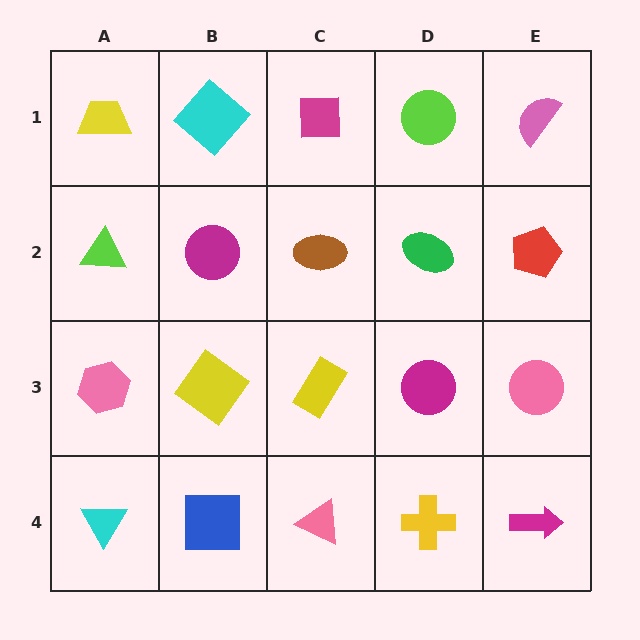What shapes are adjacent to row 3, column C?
A brown ellipse (row 2, column C), a pink triangle (row 4, column C), a yellow diamond (row 3, column B), a magenta circle (row 3, column D).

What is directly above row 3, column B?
A magenta circle.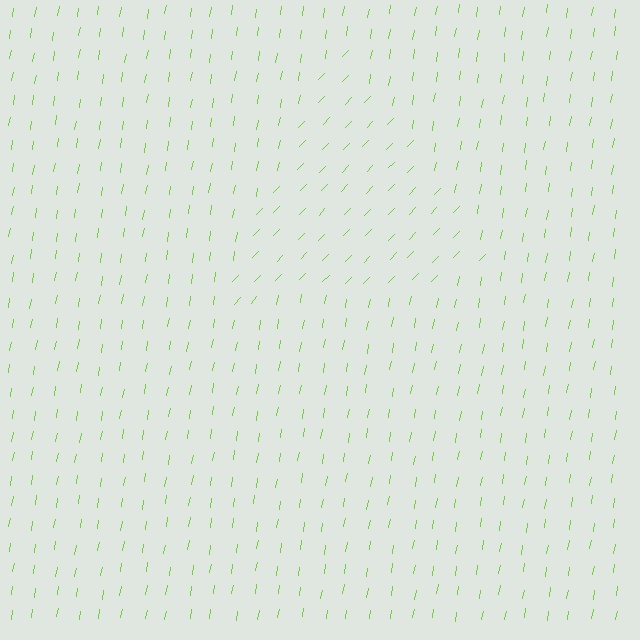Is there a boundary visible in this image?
Yes, there is a texture boundary formed by a change in line orientation.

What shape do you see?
I see a triangle.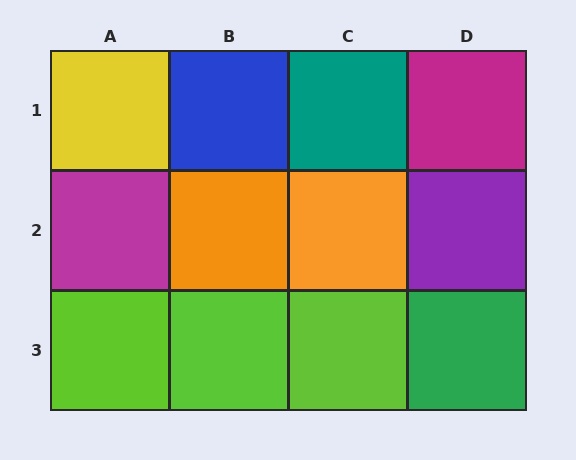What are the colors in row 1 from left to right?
Yellow, blue, teal, magenta.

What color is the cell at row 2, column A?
Magenta.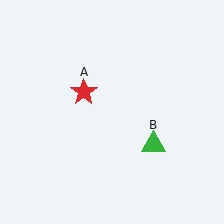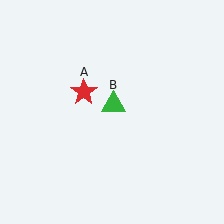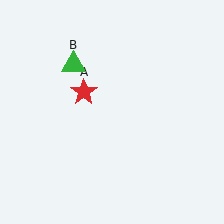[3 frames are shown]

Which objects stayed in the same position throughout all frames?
Red star (object A) remained stationary.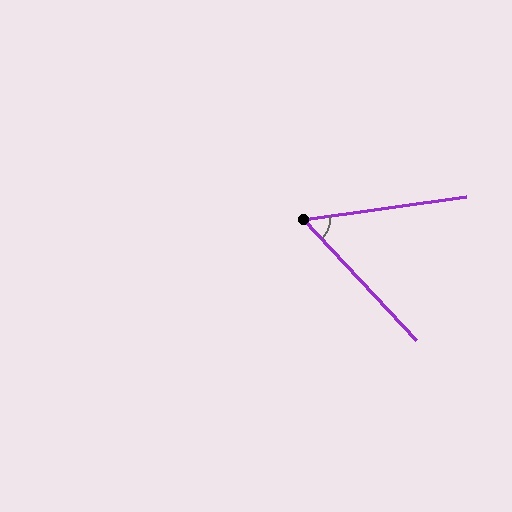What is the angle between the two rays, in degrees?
Approximately 55 degrees.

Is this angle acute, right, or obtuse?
It is acute.